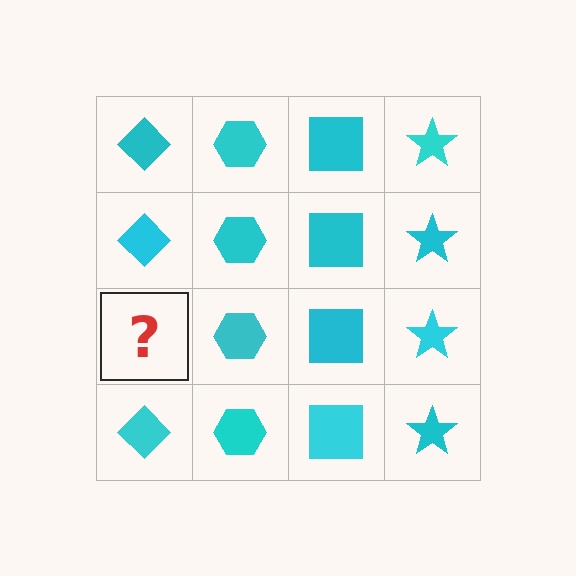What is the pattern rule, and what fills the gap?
The rule is that each column has a consistent shape. The gap should be filled with a cyan diamond.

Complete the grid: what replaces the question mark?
The question mark should be replaced with a cyan diamond.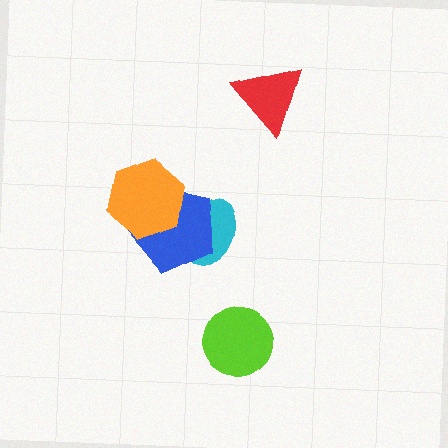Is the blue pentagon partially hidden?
Yes, it is partially covered by another shape.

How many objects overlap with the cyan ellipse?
1 object overlaps with the cyan ellipse.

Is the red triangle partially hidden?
No, no other shape covers it.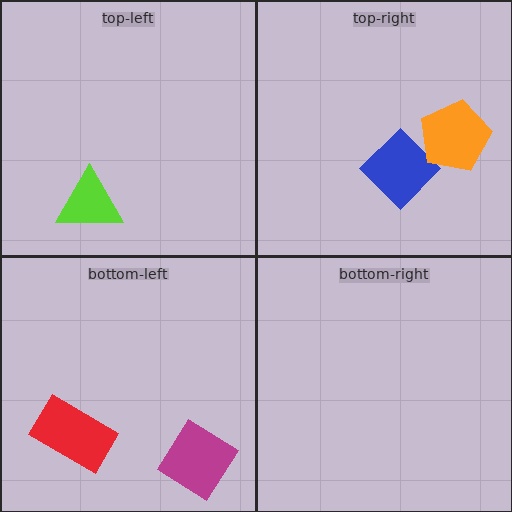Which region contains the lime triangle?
The top-left region.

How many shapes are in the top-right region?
2.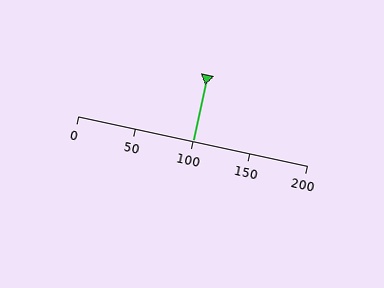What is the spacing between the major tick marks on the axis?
The major ticks are spaced 50 apart.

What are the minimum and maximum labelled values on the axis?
The axis runs from 0 to 200.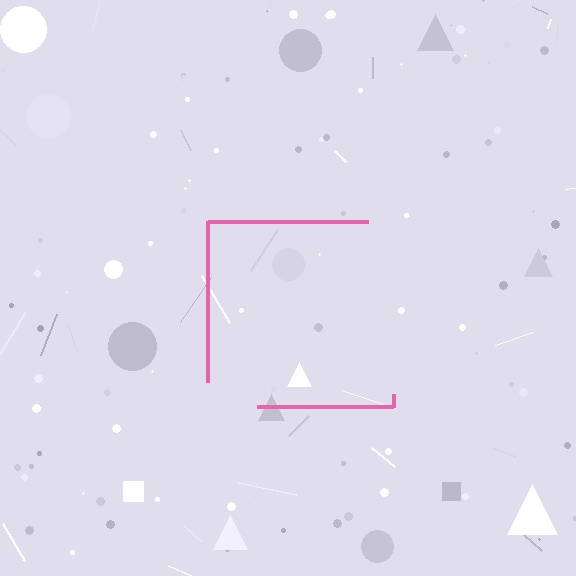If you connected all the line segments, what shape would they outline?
They would outline a square.